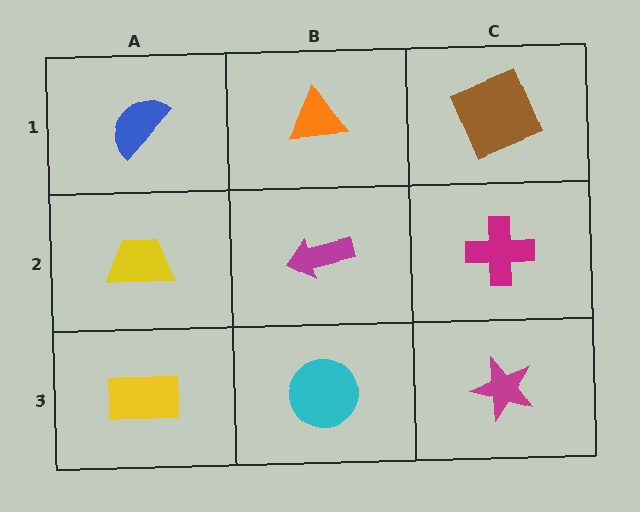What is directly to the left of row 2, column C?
A magenta arrow.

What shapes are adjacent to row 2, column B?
An orange triangle (row 1, column B), a cyan circle (row 3, column B), a yellow trapezoid (row 2, column A), a magenta cross (row 2, column C).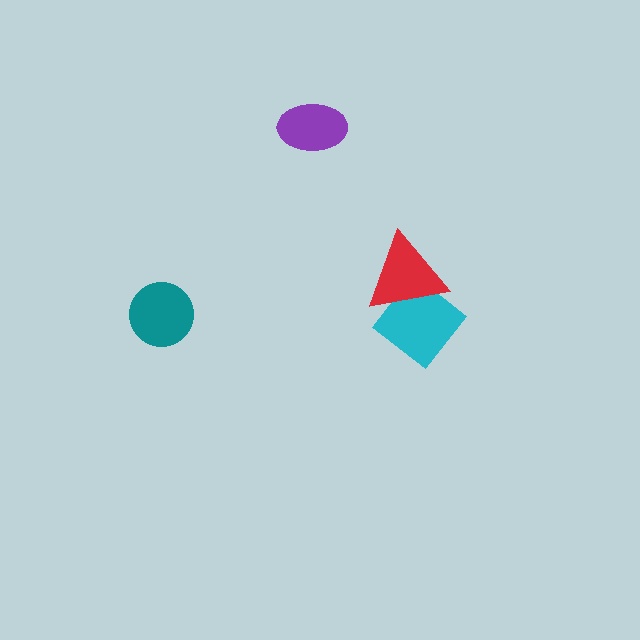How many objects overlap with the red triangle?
1 object overlaps with the red triangle.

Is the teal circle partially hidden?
No, no other shape covers it.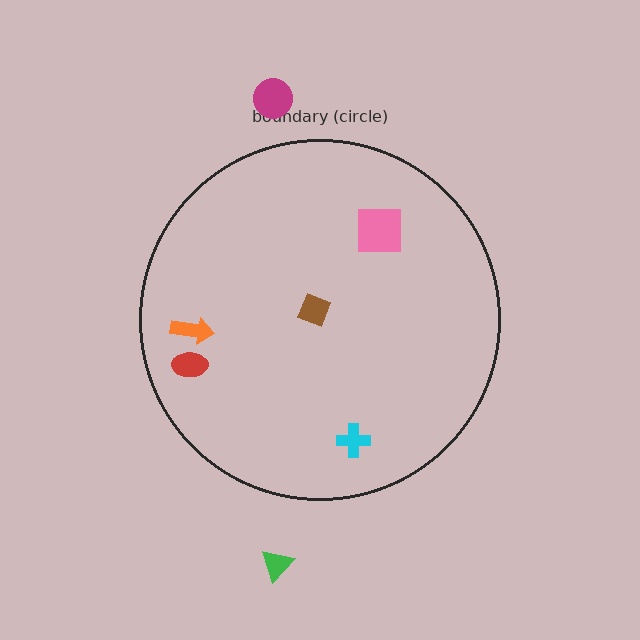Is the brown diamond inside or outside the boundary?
Inside.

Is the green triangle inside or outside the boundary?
Outside.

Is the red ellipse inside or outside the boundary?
Inside.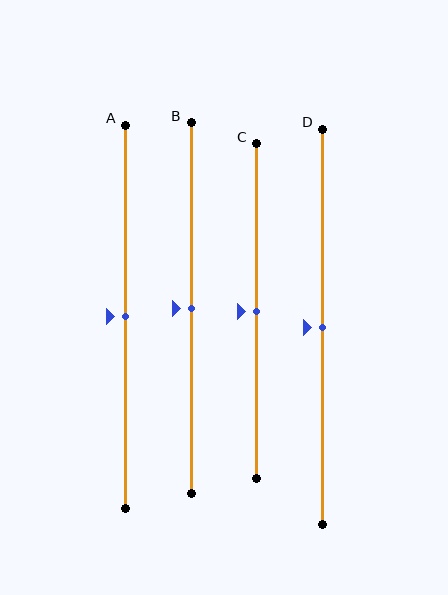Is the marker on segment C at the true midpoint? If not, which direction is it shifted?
Yes, the marker on segment C is at the true midpoint.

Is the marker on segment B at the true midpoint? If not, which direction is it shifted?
Yes, the marker on segment B is at the true midpoint.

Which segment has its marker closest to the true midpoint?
Segment A has its marker closest to the true midpoint.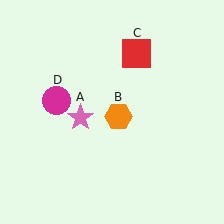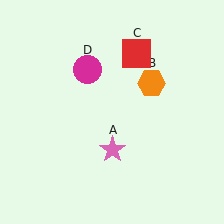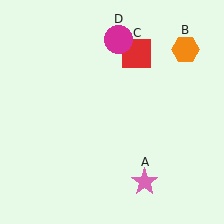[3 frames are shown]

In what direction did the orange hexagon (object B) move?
The orange hexagon (object B) moved up and to the right.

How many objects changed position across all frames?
3 objects changed position: pink star (object A), orange hexagon (object B), magenta circle (object D).